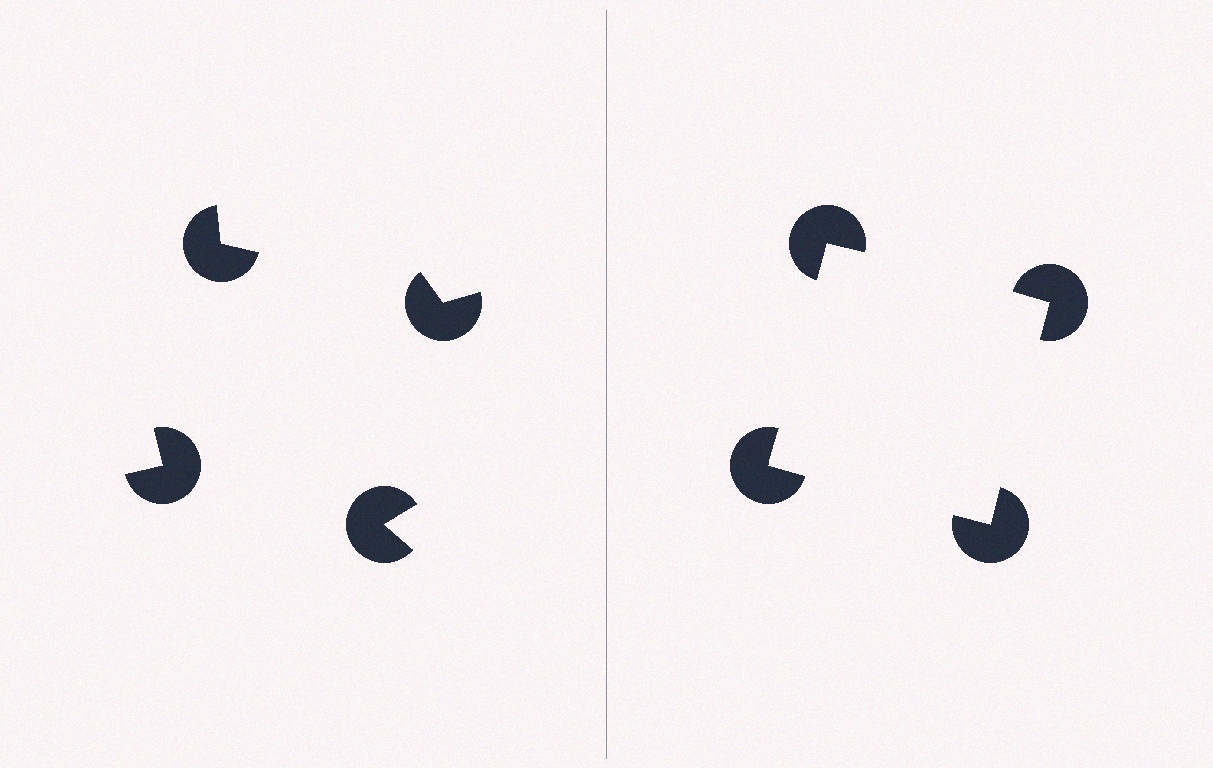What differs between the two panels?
The pac-man discs are positioned identically on both sides; only the wedge orientations differ. On the right they align to a square; on the left they are misaligned.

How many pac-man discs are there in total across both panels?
8 — 4 on each side.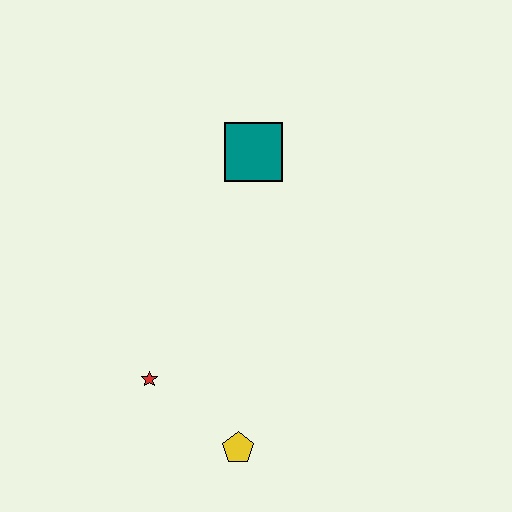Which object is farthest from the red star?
The teal square is farthest from the red star.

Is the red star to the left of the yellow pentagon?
Yes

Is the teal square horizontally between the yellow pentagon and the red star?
No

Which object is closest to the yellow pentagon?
The red star is closest to the yellow pentagon.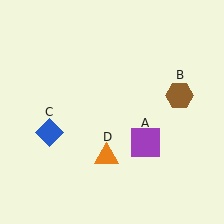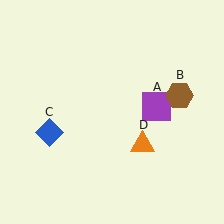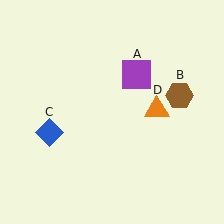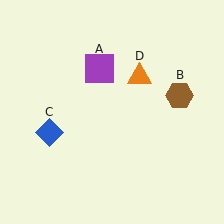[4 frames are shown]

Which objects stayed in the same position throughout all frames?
Brown hexagon (object B) and blue diamond (object C) remained stationary.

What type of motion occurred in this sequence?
The purple square (object A), orange triangle (object D) rotated counterclockwise around the center of the scene.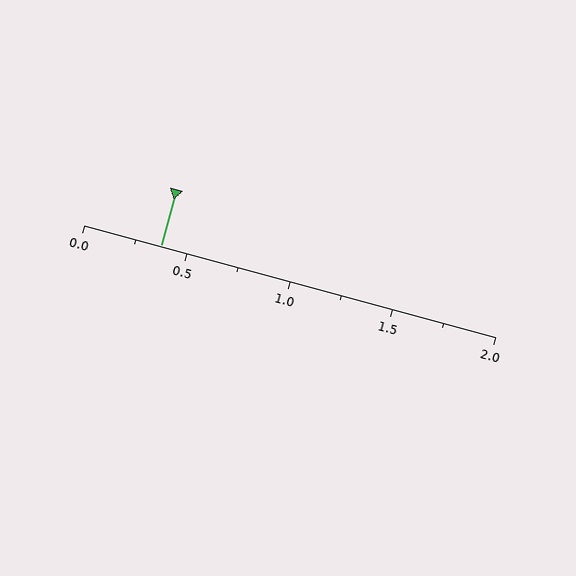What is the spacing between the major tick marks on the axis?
The major ticks are spaced 0.5 apart.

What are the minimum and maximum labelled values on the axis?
The axis runs from 0.0 to 2.0.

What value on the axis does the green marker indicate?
The marker indicates approximately 0.38.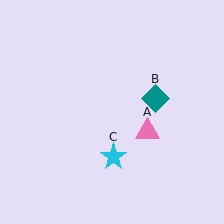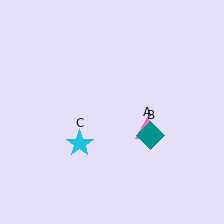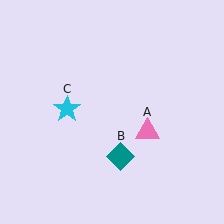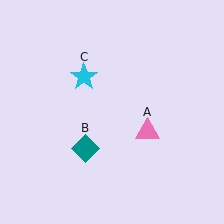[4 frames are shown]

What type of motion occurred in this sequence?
The teal diamond (object B), cyan star (object C) rotated clockwise around the center of the scene.